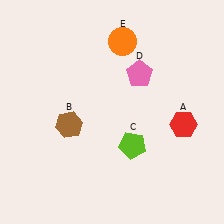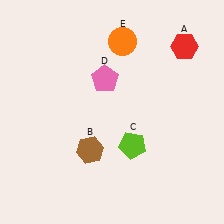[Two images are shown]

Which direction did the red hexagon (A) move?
The red hexagon (A) moved up.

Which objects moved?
The objects that moved are: the red hexagon (A), the brown hexagon (B), the pink pentagon (D).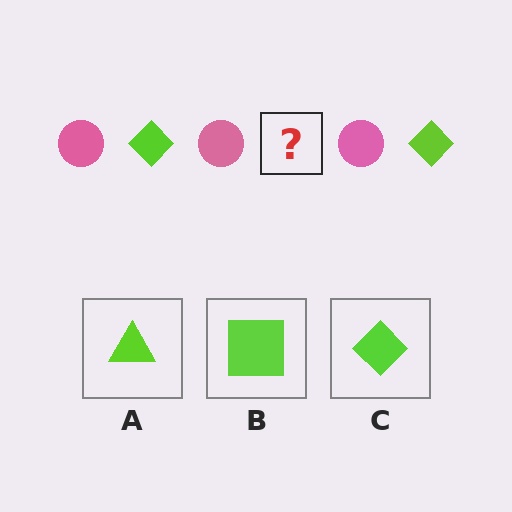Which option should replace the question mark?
Option C.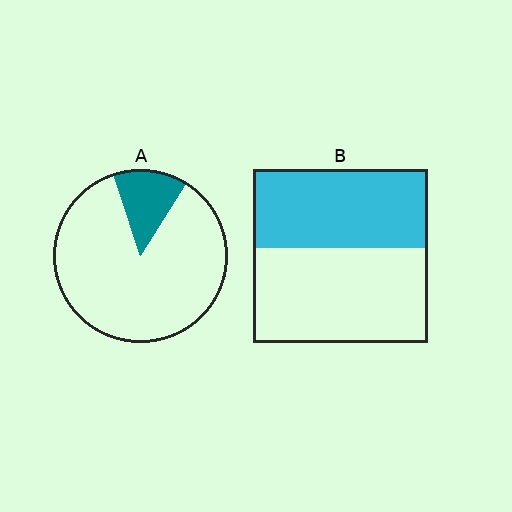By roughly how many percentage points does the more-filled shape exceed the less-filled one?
By roughly 30 percentage points (B over A).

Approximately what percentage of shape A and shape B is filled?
A is approximately 15% and B is approximately 45%.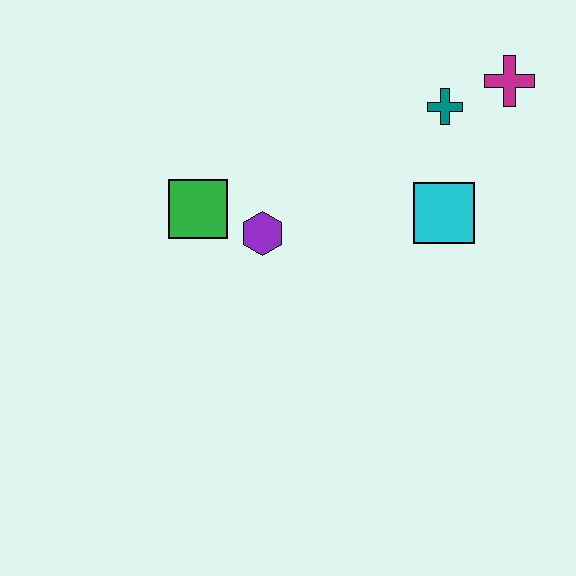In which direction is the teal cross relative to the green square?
The teal cross is to the right of the green square.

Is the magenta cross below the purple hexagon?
No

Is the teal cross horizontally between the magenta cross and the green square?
Yes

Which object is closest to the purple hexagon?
The green square is closest to the purple hexagon.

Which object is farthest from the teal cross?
The green square is farthest from the teal cross.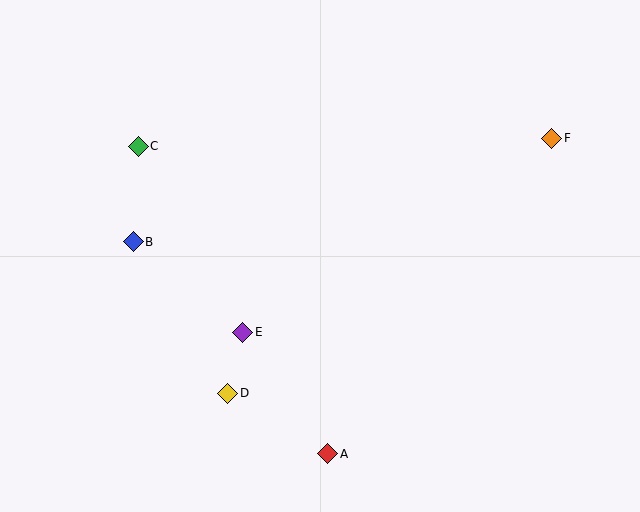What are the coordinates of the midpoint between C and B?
The midpoint between C and B is at (136, 194).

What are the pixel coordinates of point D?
Point D is at (228, 394).